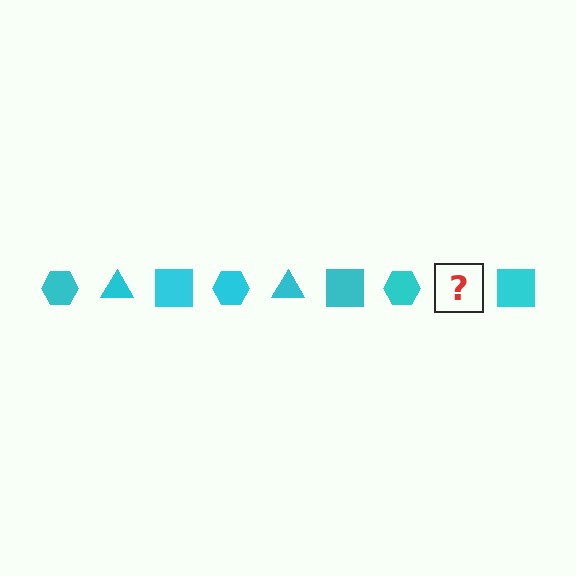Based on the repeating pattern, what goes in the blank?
The blank should be a cyan triangle.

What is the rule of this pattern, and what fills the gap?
The rule is that the pattern cycles through hexagon, triangle, square shapes in cyan. The gap should be filled with a cyan triangle.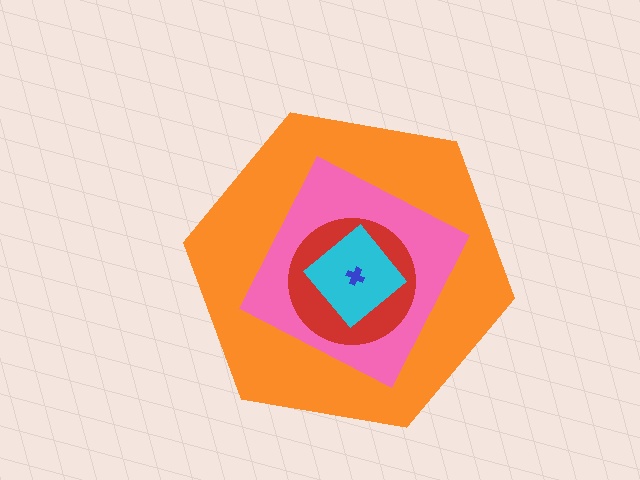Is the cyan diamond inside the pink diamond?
Yes.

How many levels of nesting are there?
5.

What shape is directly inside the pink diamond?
The red circle.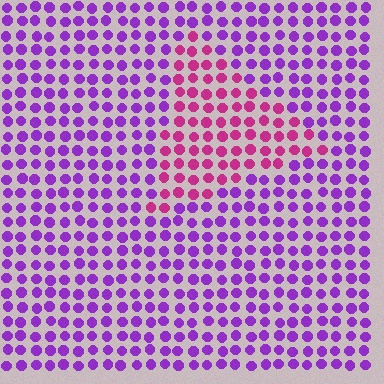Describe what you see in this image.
The image is filled with small purple elements in a uniform arrangement. A triangle-shaped region is visible where the elements are tinted to a slightly different hue, forming a subtle color boundary.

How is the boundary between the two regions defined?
The boundary is defined purely by a slight shift in hue (about 44 degrees). Spacing, size, and orientation are identical on both sides.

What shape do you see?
I see a triangle.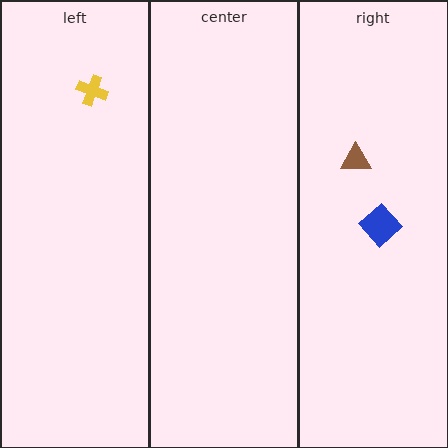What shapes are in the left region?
The yellow cross.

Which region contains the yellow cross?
The left region.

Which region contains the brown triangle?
The right region.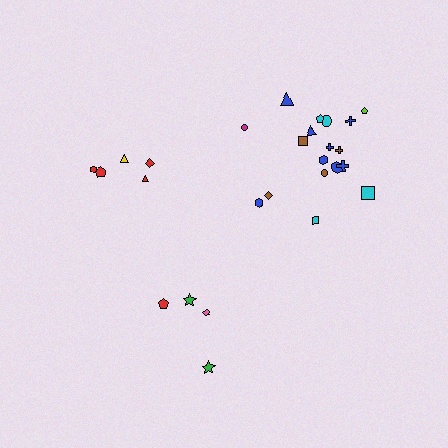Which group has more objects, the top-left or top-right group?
The top-right group.